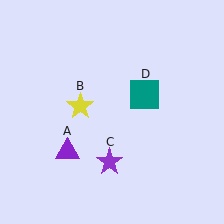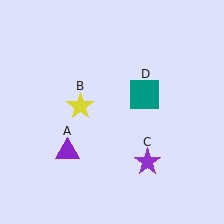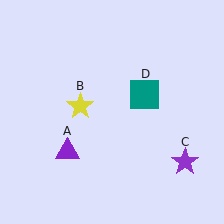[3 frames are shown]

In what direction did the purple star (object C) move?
The purple star (object C) moved right.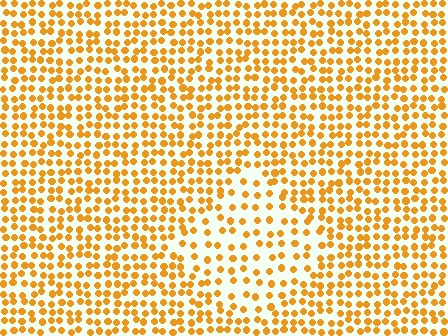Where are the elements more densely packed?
The elements are more densely packed outside the diamond boundary.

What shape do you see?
I see a diamond.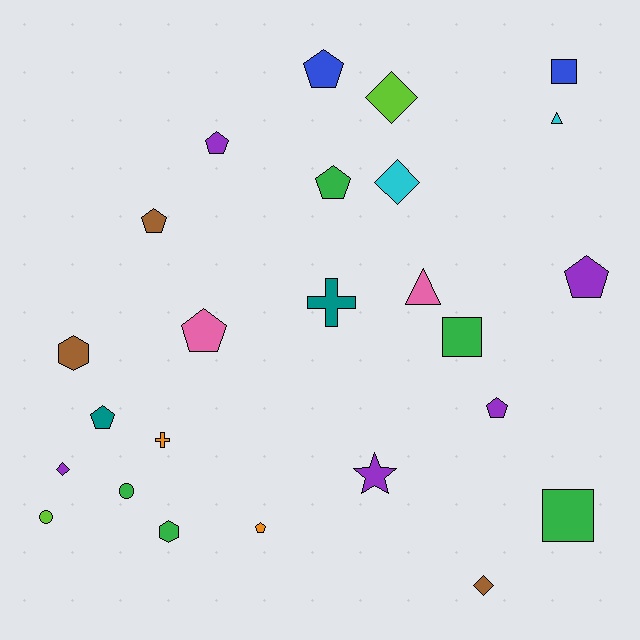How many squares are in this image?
There are 3 squares.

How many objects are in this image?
There are 25 objects.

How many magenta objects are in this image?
There are no magenta objects.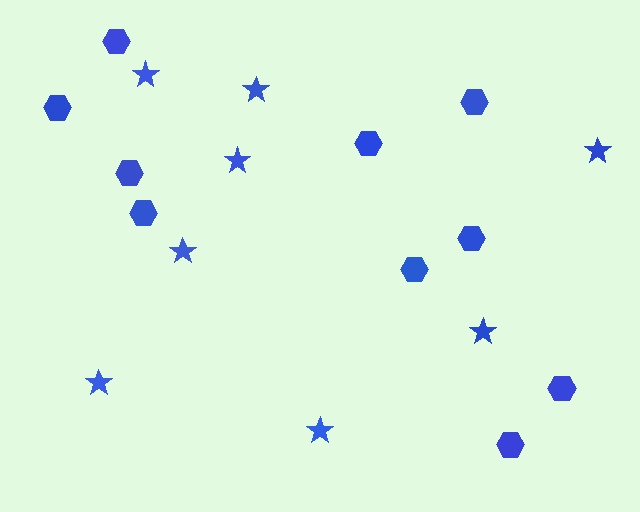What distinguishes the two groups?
There are 2 groups: one group of hexagons (10) and one group of stars (8).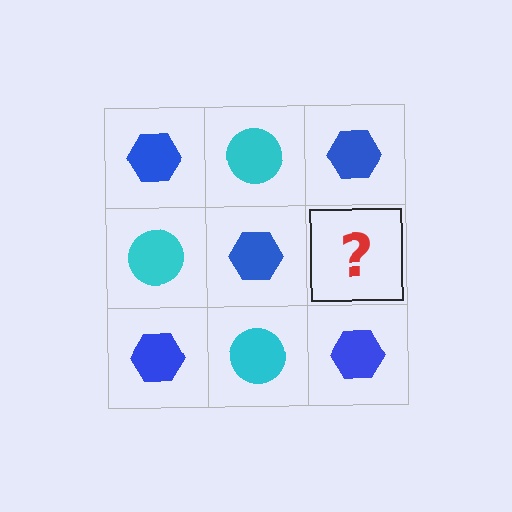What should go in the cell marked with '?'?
The missing cell should contain a cyan circle.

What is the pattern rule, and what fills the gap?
The rule is that it alternates blue hexagon and cyan circle in a checkerboard pattern. The gap should be filled with a cyan circle.